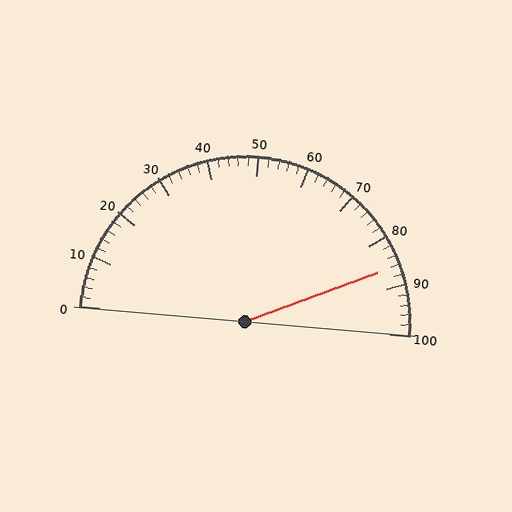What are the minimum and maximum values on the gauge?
The gauge ranges from 0 to 100.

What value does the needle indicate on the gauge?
The needle indicates approximately 86.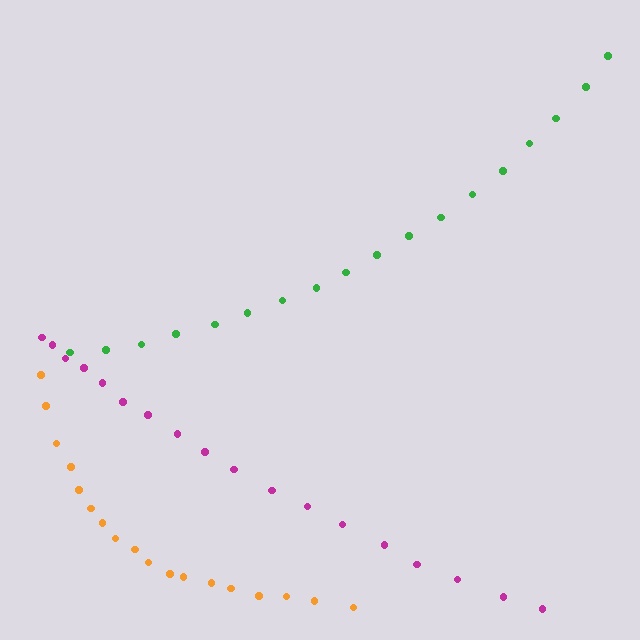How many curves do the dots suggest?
There are 3 distinct paths.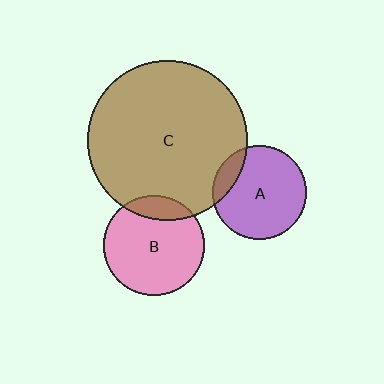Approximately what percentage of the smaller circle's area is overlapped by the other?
Approximately 15%.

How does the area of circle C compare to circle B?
Approximately 2.6 times.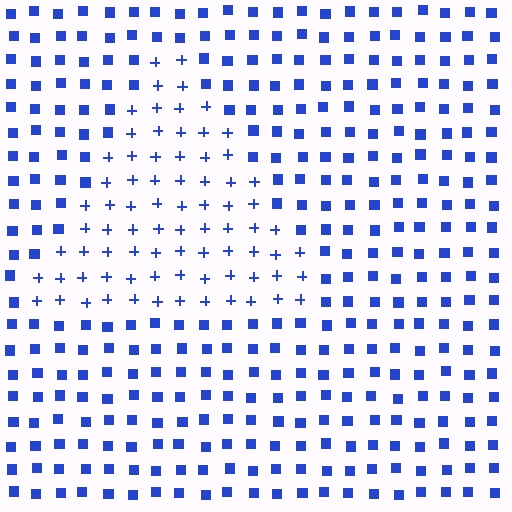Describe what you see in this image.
The image is filled with small blue elements arranged in a uniform grid. A triangle-shaped region contains plus signs, while the surrounding area contains squares. The boundary is defined purely by the change in element shape.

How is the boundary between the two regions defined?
The boundary is defined by a change in element shape: plus signs inside vs. squares outside. All elements share the same color and spacing.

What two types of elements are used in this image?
The image uses plus signs inside the triangle region and squares outside it.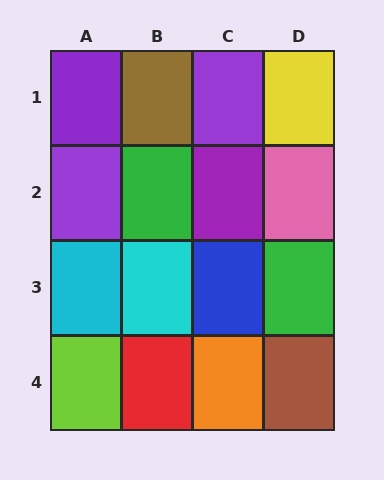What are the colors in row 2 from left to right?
Purple, green, purple, pink.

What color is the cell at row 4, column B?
Red.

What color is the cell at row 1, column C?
Purple.